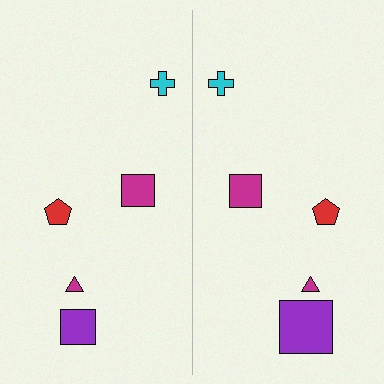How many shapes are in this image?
There are 10 shapes in this image.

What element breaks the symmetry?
The purple square on the right side has a different size than its mirror counterpart.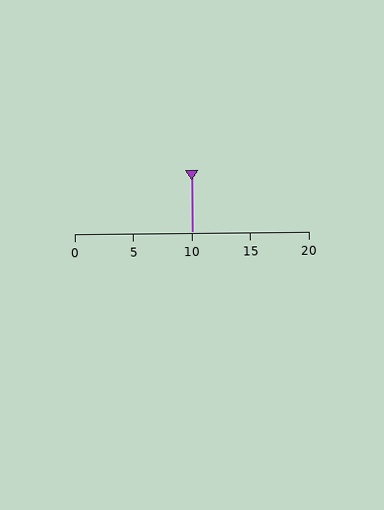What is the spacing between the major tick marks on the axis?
The major ticks are spaced 5 apart.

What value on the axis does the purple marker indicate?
The marker indicates approximately 10.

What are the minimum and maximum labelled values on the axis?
The axis runs from 0 to 20.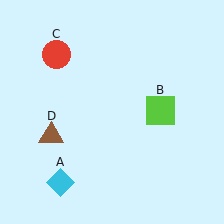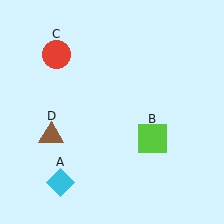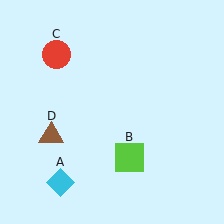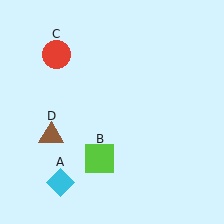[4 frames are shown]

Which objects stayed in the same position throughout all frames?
Cyan diamond (object A) and red circle (object C) and brown triangle (object D) remained stationary.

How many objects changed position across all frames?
1 object changed position: lime square (object B).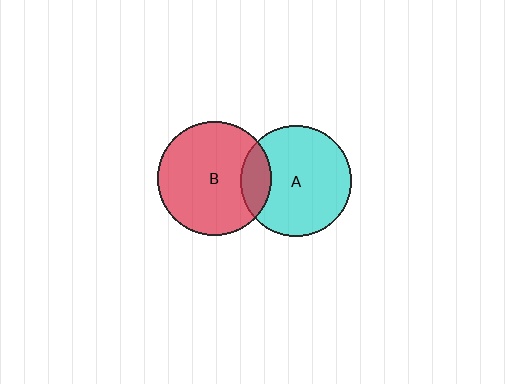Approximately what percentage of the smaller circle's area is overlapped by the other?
Approximately 15%.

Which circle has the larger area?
Circle B (red).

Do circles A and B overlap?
Yes.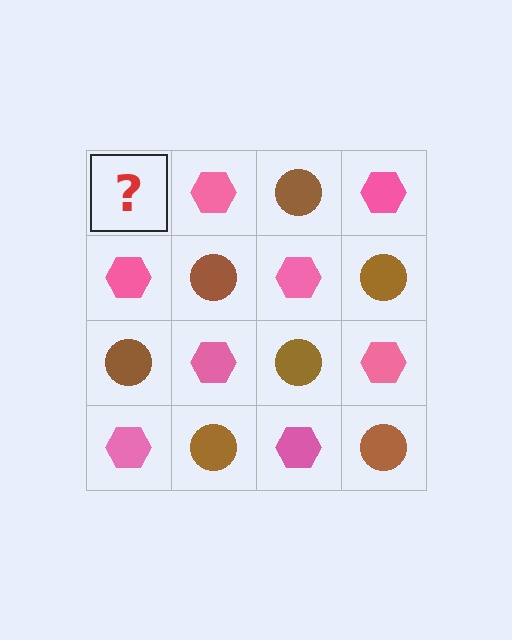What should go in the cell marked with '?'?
The missing cell should contain a brown circle.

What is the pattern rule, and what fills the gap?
The rule is that it alternates brown circle and pink hexagon in a checkerboard pattern. The gap should be filled with a brown circle.